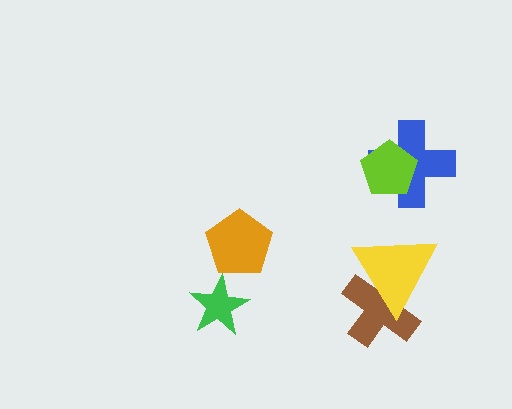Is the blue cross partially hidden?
Yes, it is partially covered by another shape.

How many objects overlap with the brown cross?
1 object overlaps with the brown cross.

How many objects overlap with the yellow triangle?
1 object overlaps with the yellow triangle.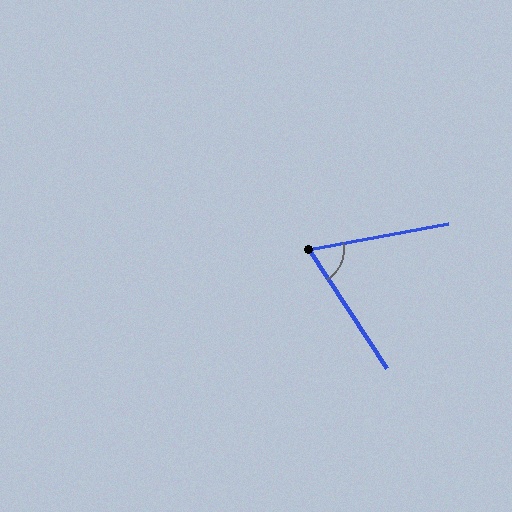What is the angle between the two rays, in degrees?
Approximately 67 degrees.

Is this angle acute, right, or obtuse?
It is acute.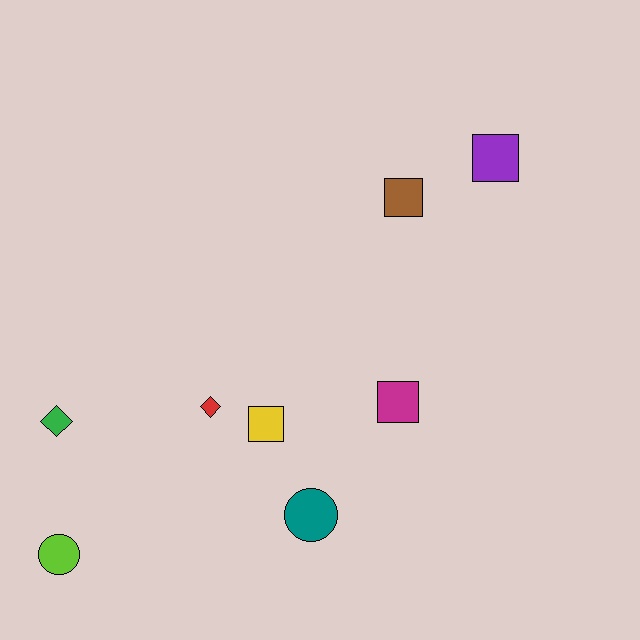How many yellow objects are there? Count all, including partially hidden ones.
There is 1 yellow object.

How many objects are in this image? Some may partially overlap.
There are 8 objects.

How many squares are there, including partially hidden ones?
There are 4 squares.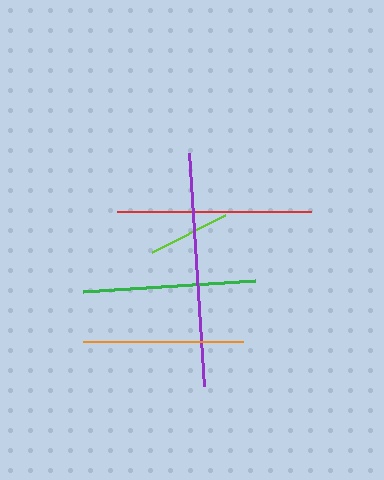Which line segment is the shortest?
The lime line is the shortest at approximately 81 pixels.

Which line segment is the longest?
The purple line is the longest at approximately 234 pixels.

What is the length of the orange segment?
The orange segment is approximately 160 pixels long.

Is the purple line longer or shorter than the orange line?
The purple line is longer than the orange line.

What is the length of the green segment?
The green segment is approximately 172 pixels long.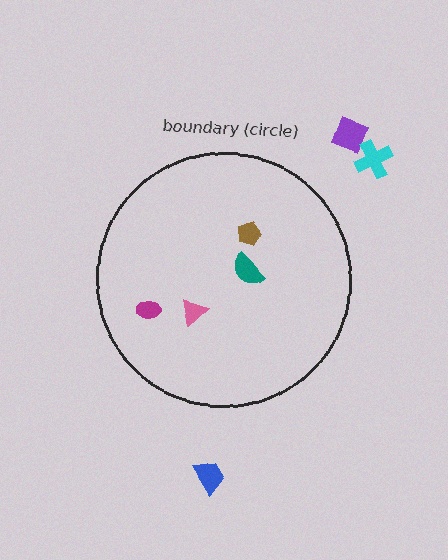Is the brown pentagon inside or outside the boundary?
Inside.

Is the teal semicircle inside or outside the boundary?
Inside.